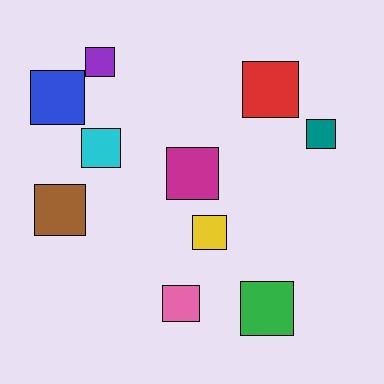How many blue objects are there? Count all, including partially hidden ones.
There is 1 blue object.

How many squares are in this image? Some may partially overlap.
There are 10 squares.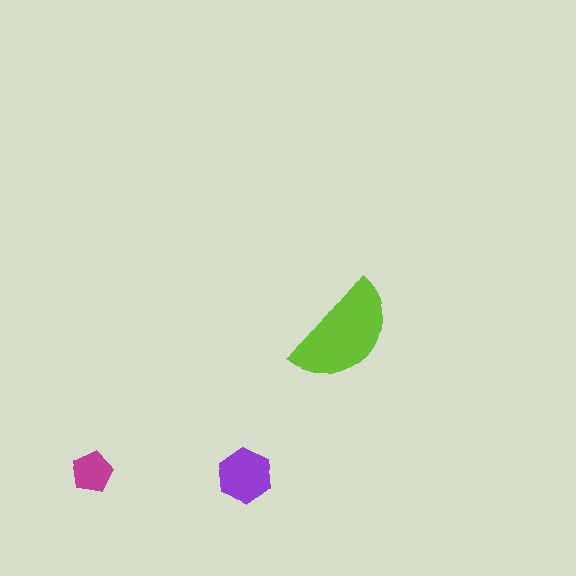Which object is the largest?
The lime semicircle.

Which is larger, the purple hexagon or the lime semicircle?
The lime semicircle.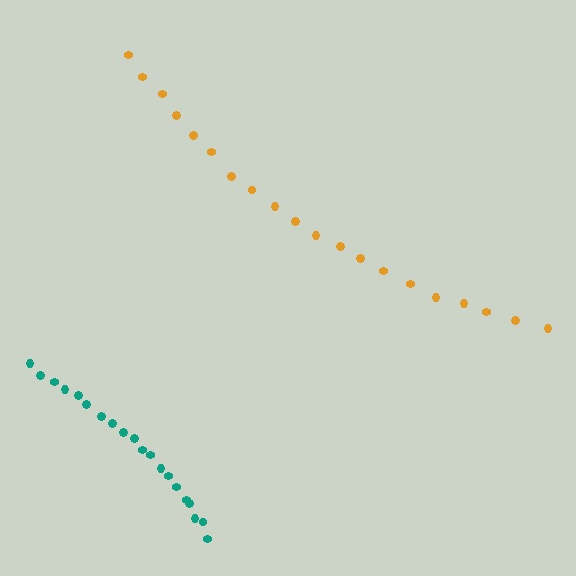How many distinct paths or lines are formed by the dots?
There are 2 distinct paths.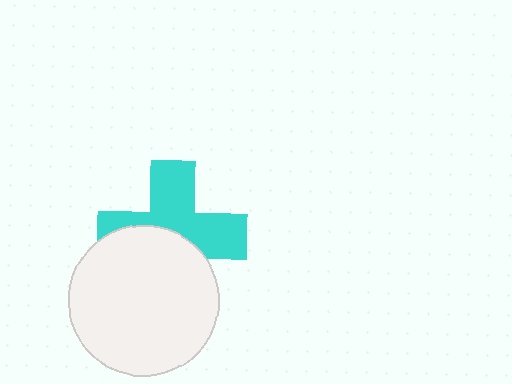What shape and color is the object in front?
The object in front is a white circle.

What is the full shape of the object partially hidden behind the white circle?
The partially hidden object is a cyan cross.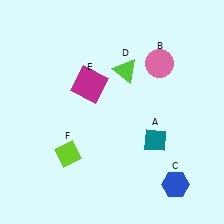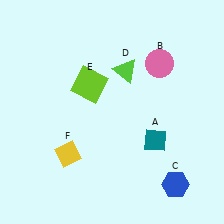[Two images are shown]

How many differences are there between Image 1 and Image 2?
There are 2 differences between the two images.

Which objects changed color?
E changed from magenta to lime. F changed from lime to yellow.